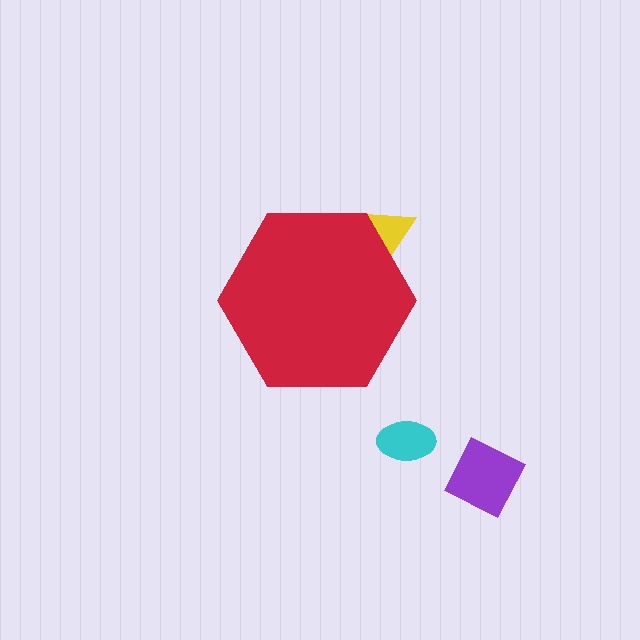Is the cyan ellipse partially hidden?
No, the cyan ellipse is fully visible.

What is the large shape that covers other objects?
A red hexagon.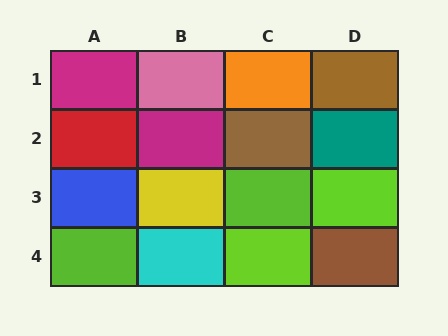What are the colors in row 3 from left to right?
Blue, yellow, lime, lime.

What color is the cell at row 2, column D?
Teal.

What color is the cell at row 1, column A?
Magenta.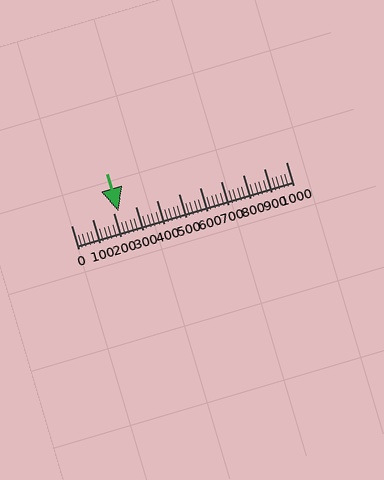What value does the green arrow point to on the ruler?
The green arrow points to approximately 221.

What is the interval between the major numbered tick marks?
The major tick marks are spaced 100 units apart.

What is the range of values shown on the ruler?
The ruler shows values from 0 to 1000.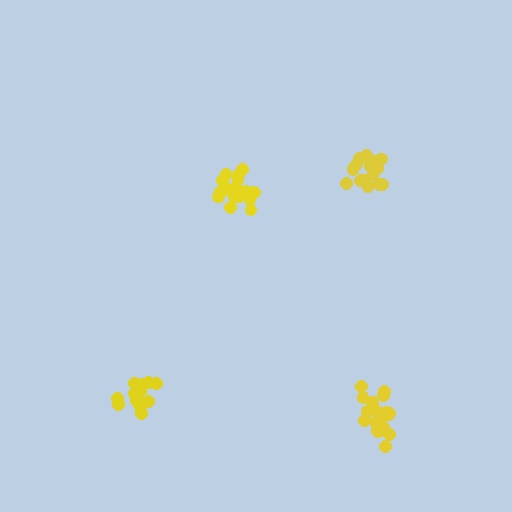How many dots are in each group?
Group 1: 17 dots, Group 2: 20 dots, Group 3: 17 dots, Group 4: 15 dots (69 total).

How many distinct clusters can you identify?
There are 4 distinct clusters.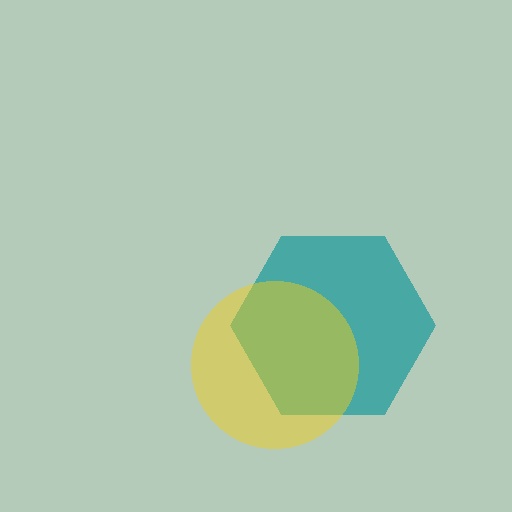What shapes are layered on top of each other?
The layered shapes are: a teal hexagon, a yellow circle.